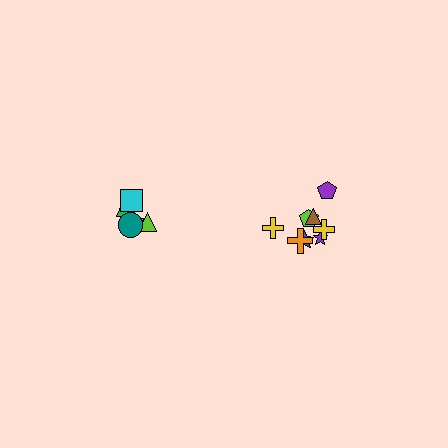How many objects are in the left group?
There are 5 objects.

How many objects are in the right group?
There are 8 objects.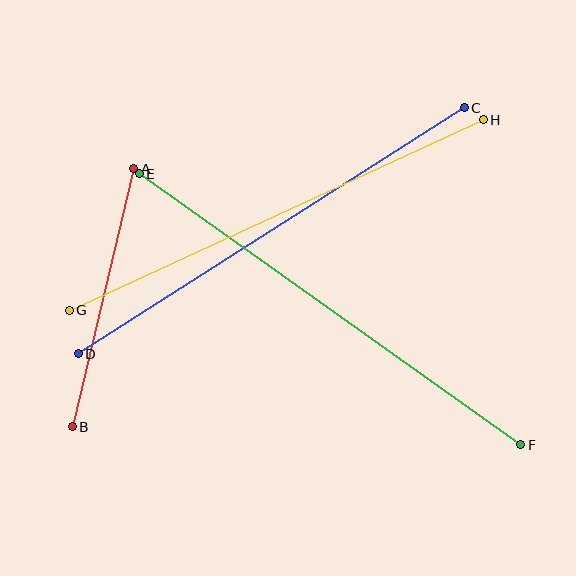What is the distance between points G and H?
The distance is approximately 456 pixels.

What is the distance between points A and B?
The distance is approximately 265 pixels.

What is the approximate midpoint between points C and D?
The midpoint is at approximately (271, 231) pixels.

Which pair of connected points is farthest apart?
Points E and F are farthest apart.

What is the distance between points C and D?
The distance is approximately 458 pixels.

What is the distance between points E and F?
The distance is approximately 468 pixels.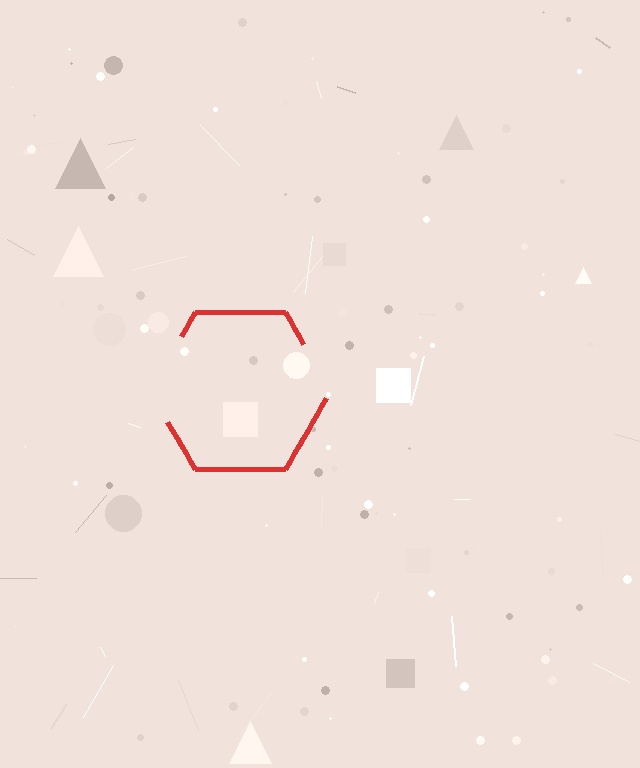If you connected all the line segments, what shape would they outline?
They would outline a hexagon.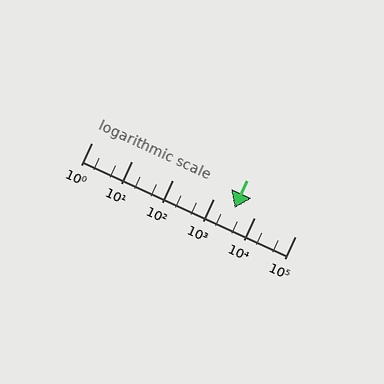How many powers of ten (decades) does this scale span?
The scale spans 5 decades, from 1 to 100000.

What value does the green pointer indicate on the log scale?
The pointer indicates approximately 3300.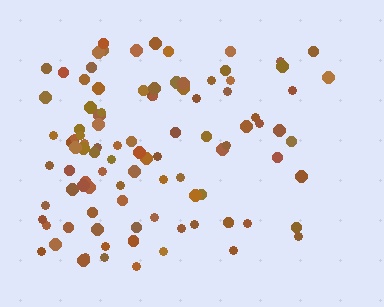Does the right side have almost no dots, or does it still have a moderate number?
Still a moderate number, just noticeably fewer than the left.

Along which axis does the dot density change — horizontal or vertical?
Horizontal.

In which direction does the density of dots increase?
From right to left, with the left side densest.